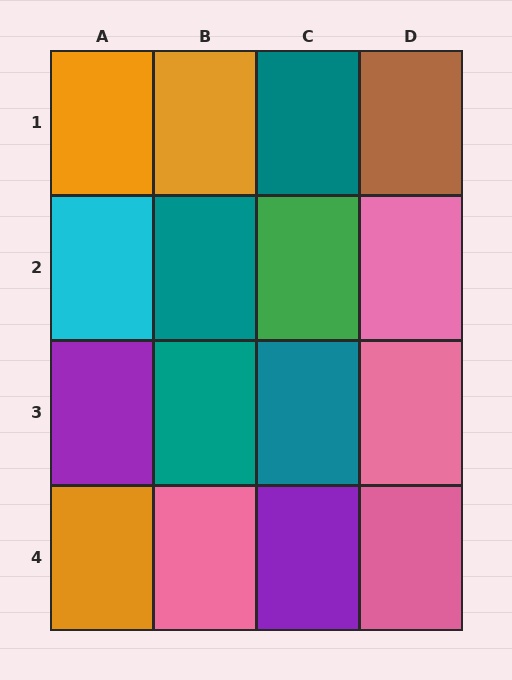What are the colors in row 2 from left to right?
Cyan, teal, green, pink.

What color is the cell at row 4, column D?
Pink.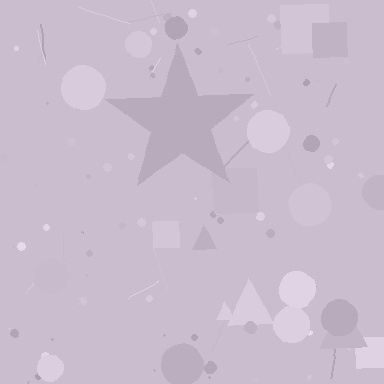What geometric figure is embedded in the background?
A star is embedded in the background.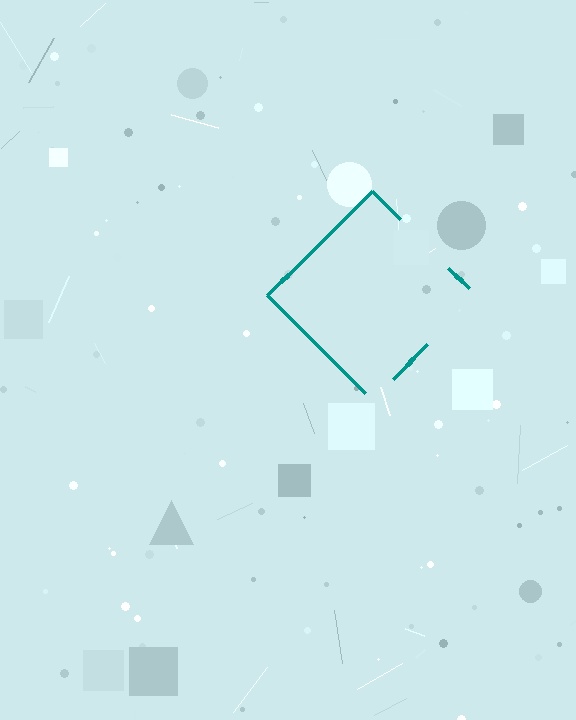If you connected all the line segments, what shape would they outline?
They would outline a diamond.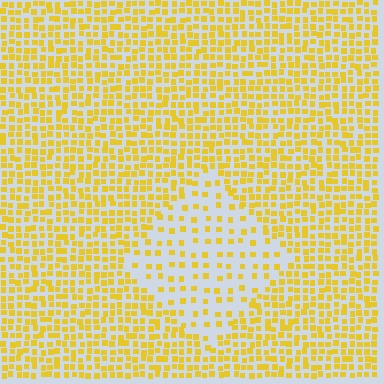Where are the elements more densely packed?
The elements are more densely packed outside the diamond boundary.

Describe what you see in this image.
The image contains small yellow elements arranged at two different densities. A diamond-shaped region is visible where the elements are less densely packed than the surrounding area.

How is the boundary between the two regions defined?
The boundary is defined by a change in element density (approximately 2.3x ratio). All elements are the same color, size, and shape.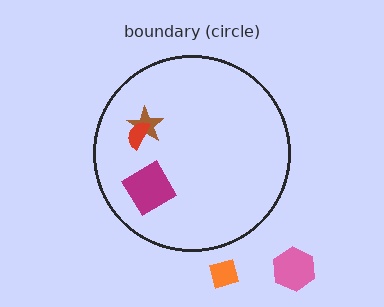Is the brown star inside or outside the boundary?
Inside.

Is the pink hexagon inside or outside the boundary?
Outside.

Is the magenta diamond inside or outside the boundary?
Inside.